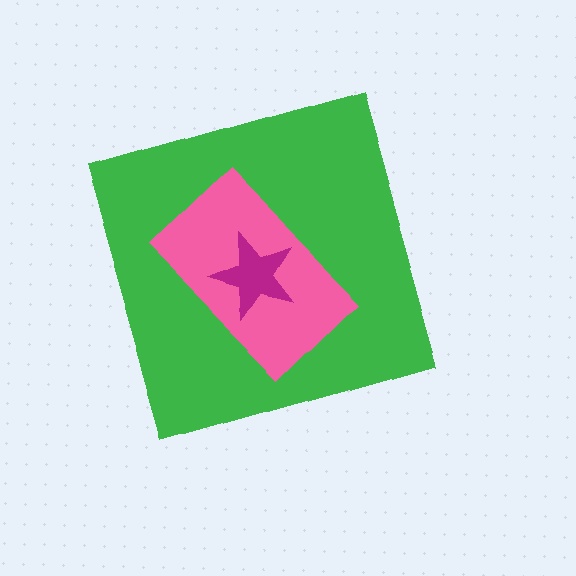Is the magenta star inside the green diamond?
Yes.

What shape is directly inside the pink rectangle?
The magenta star.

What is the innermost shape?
The magenta star.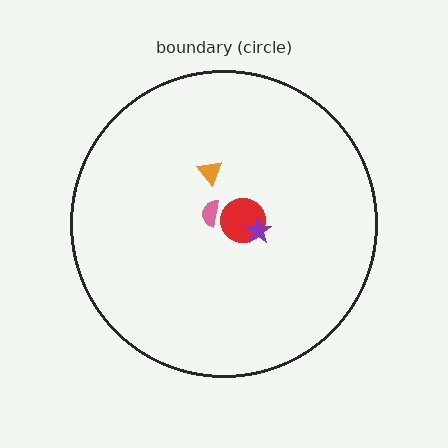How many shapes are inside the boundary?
4 inside, 0 outside.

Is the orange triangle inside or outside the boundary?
Inside.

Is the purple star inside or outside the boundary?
Inside.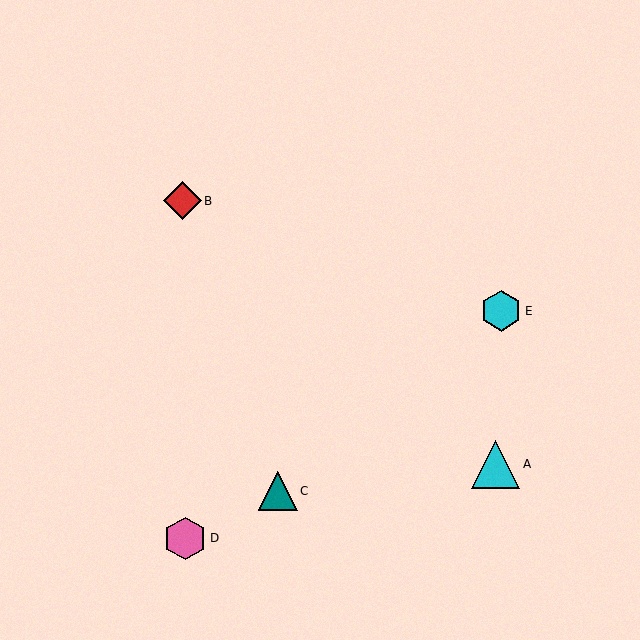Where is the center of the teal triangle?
The center of the teal triangle is at (278, 491).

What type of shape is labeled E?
Shape E is a cyan hexagon.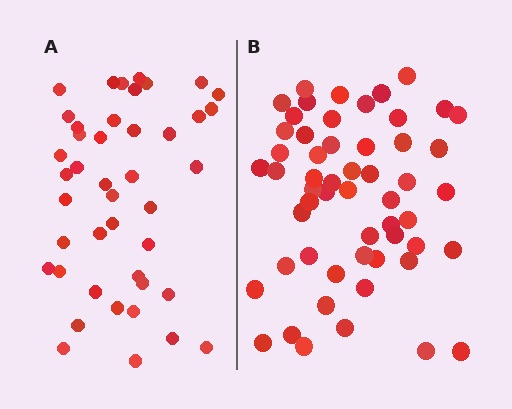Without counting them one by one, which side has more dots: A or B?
Region B (the right region) has more dots.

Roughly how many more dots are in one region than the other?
Region B has roughly 12 or so more dots than region A.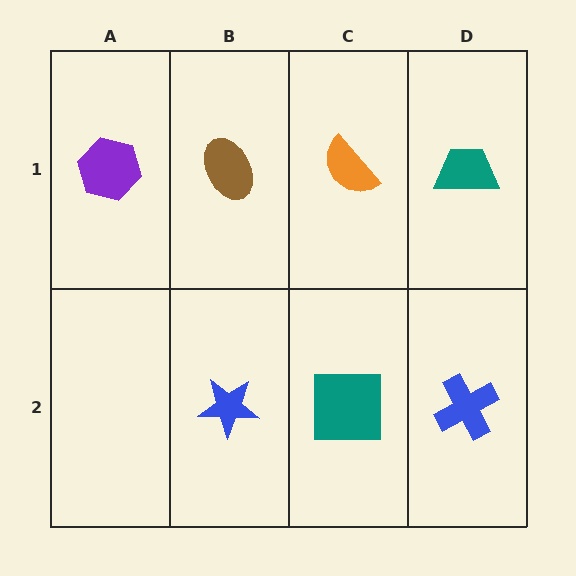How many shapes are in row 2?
3 shapes.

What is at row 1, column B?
A brown ellipse.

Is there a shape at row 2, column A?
No, that cell is empty.